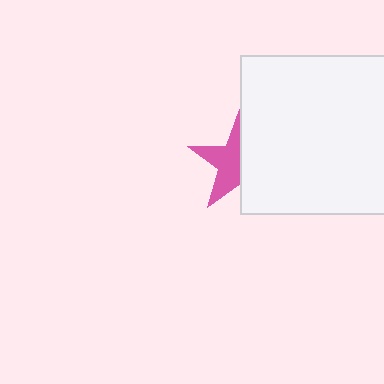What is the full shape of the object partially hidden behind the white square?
The partially hidden object is a pink star.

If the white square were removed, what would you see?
You would see the complete pink star.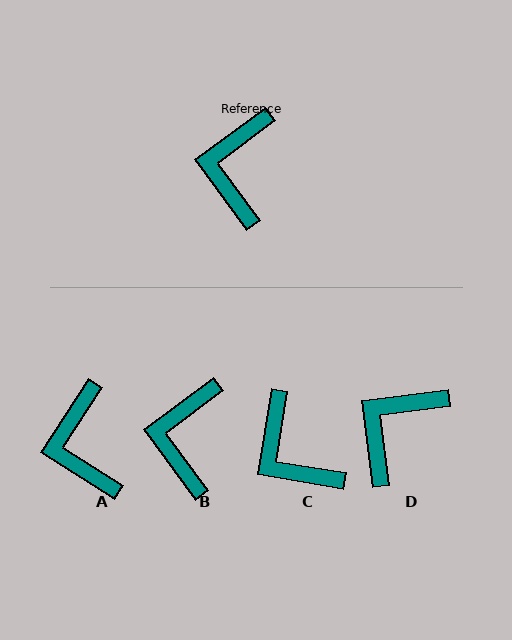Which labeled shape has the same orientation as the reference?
B.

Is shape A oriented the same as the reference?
No, it is off by about 21 degrees.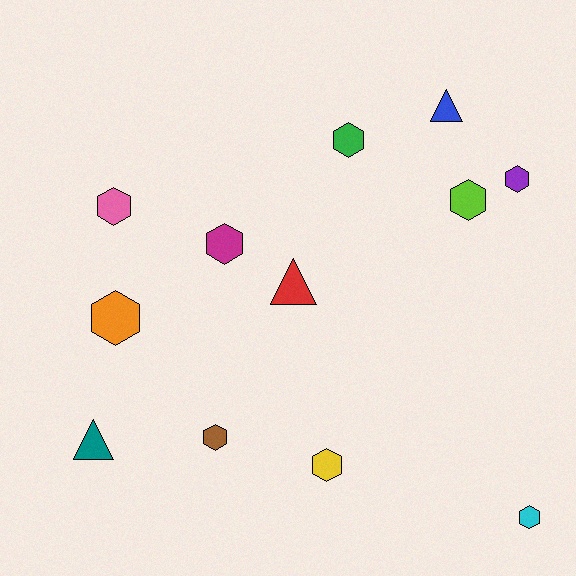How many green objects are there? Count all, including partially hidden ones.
There is 1 green object.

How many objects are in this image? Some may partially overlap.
There are 12 objects.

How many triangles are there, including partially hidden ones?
There are 3 triangles.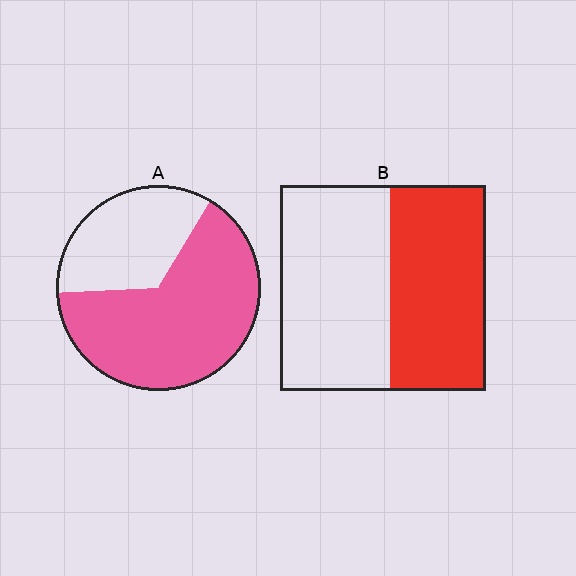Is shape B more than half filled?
Roughly half.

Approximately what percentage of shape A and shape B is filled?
A is approximately 65% and B is approximately 45%.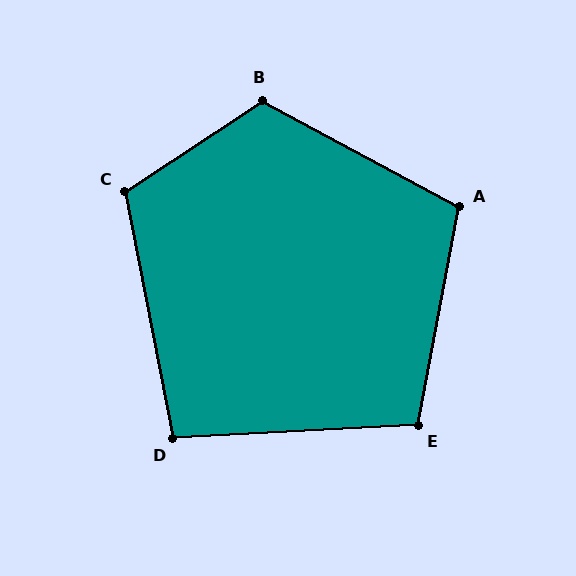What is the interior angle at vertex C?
Approximately 113 degrees (obtuse).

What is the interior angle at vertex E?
Approximately 104 degrees (obtuse).